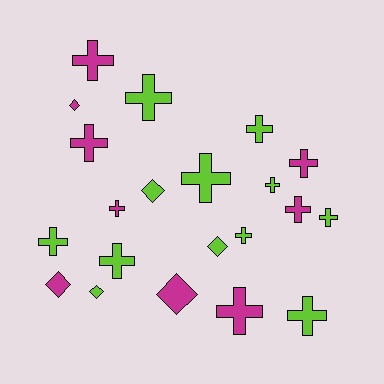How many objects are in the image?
There are 21 objects.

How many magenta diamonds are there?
There are 3 magenta diamonds.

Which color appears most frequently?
Lime, with 12 objects.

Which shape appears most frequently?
Cross, with 15 objects.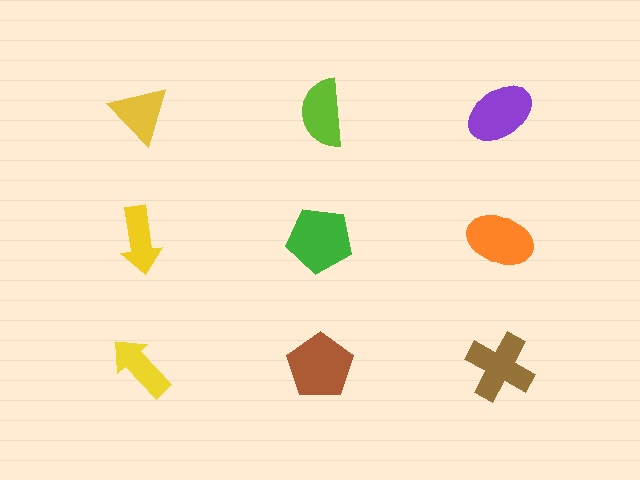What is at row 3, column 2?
A brown pentagon.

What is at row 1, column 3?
A purple ellipse.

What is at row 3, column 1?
A yellow arrow.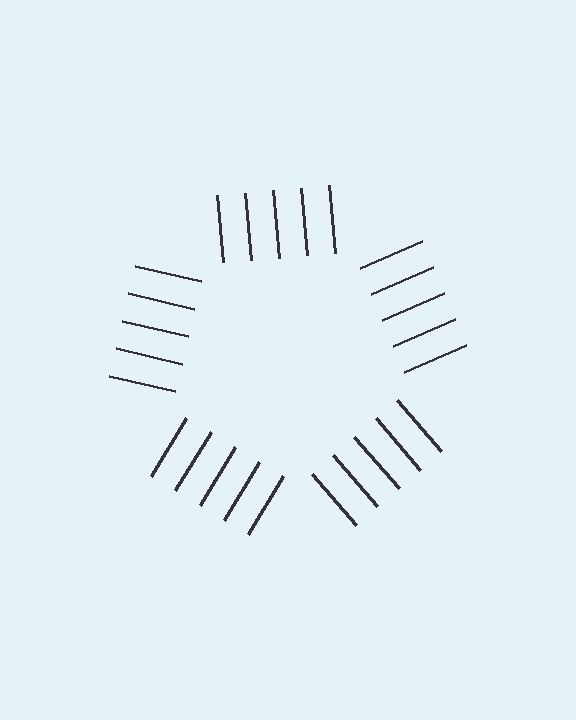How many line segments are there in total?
25 — 5 along each of the 5 edges.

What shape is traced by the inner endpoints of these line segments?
An illusory pentagon — the line segments terminate on its edges but no continuous stroke is drawn.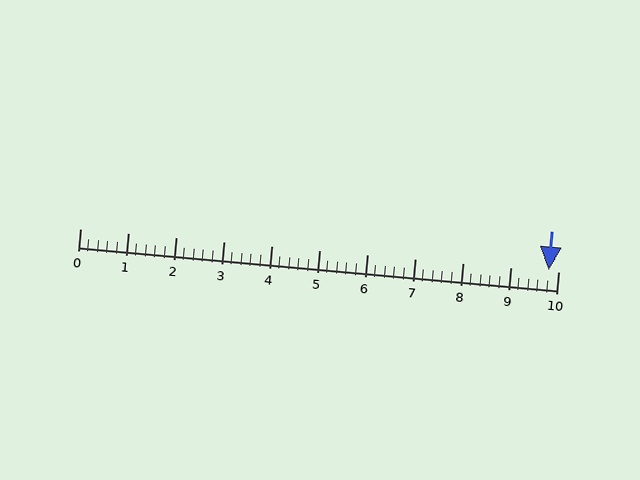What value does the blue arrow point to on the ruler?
The blue arrow points to approximately 9.8.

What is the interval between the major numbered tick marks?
The major tick marks are spaced 1 units apart.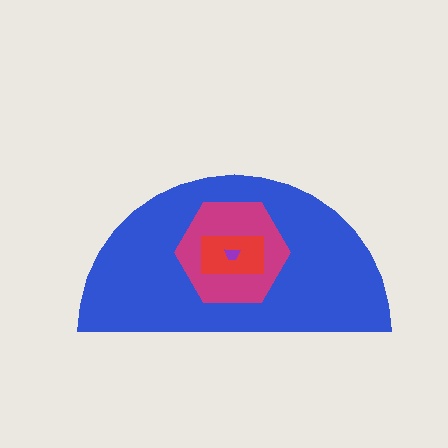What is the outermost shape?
The blue semicircle.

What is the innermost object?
The purple trapezoid.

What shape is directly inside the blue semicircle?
The magenta hexagon.